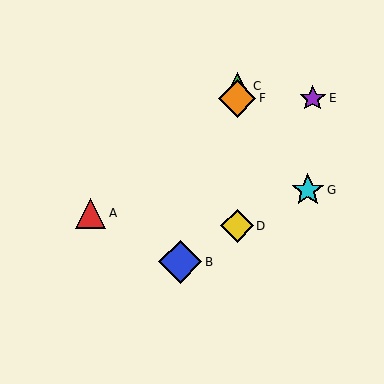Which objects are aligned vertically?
Objects C, D, F are aligned vertically.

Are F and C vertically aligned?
Yes, both are at x≈237.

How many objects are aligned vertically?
3 objects (C, D, F) are aligned vertically.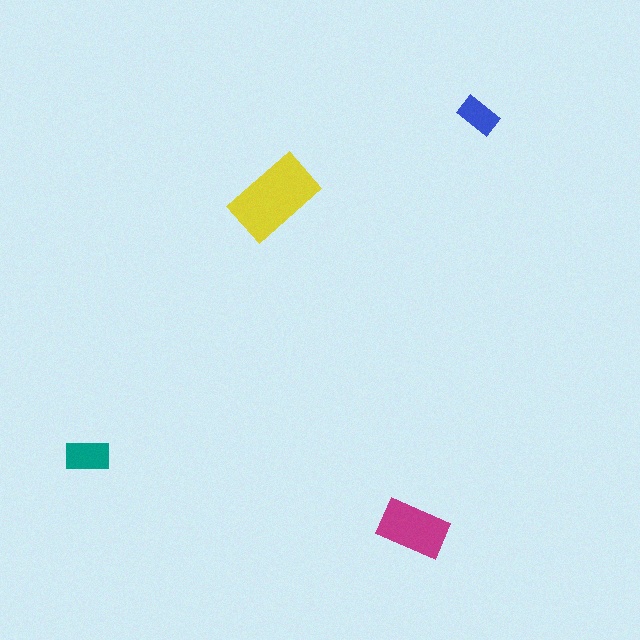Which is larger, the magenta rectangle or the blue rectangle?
The magenta one.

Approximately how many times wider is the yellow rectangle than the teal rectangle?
About 2 times wider.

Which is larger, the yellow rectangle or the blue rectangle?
The yellow one.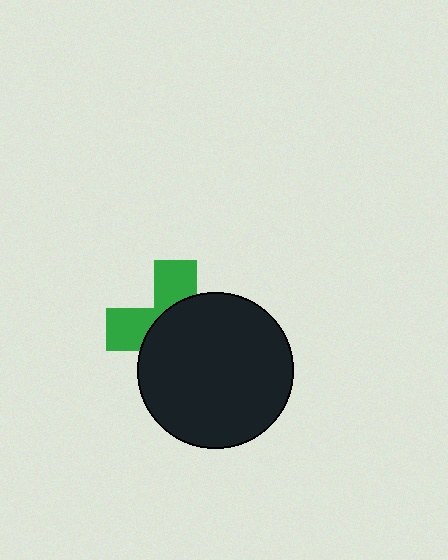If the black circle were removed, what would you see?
You would see the complete green cross.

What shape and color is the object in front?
The object in front is a black circle.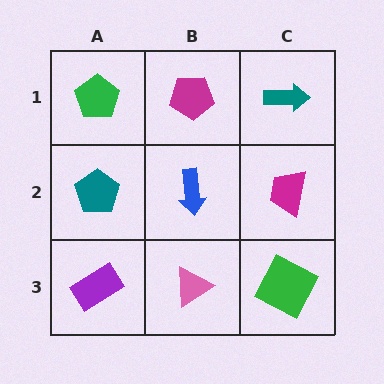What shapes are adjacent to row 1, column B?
A blue arrow (row 2, column B), a green pentagon (row 1, column A), a teal arrow (row 1, column C).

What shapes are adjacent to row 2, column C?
A teal arrow (row 1, column C), a green square (row 3, column C), a blue arrow (row 2, column B).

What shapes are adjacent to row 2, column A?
A green pentagon (row 1, column A), a purple rectangle (row 3, column A), a blue arrow (row 2, column B).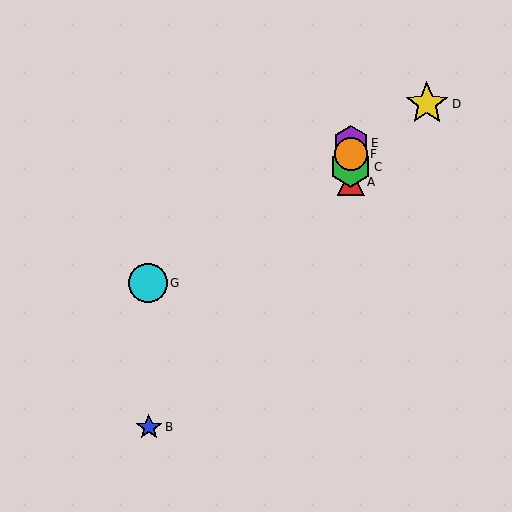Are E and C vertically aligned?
Yes, both are at x≈351.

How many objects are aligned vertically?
4 objects (A, C, E, F) are aligned vertically.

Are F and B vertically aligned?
No, F is at x≈351 and B is at x≈149.